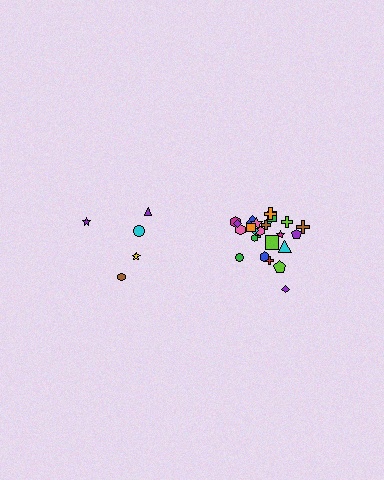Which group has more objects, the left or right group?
The right group.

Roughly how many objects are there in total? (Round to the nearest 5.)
Roughly 30 objects in total.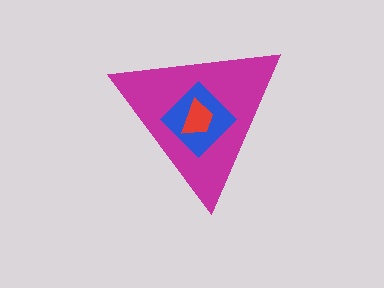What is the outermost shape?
The magenta triangle.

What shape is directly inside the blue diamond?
The red trapezoid.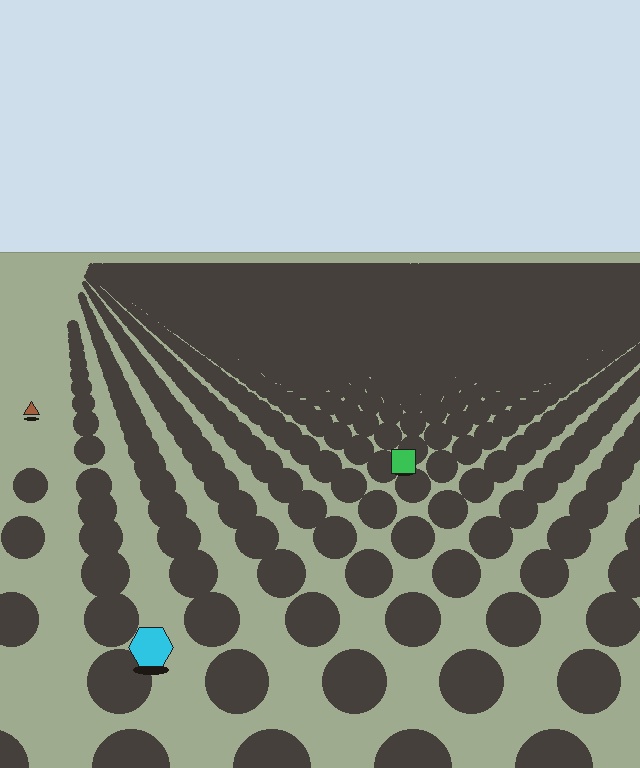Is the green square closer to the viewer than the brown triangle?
Yes. The green square is closer — you can tell from the texture gradient: the ground texture is coarser near it.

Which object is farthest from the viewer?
The brown triangle is farthest from the viewer. It appears smaller and the ground texture around it is denser.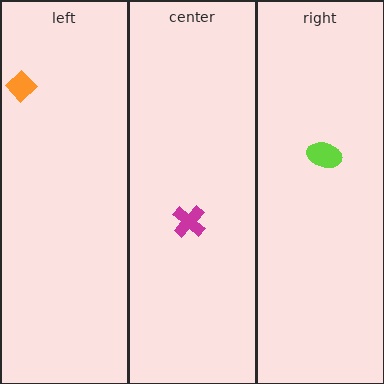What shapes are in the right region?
The lime ellipse.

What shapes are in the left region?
The orange diamond.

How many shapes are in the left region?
1.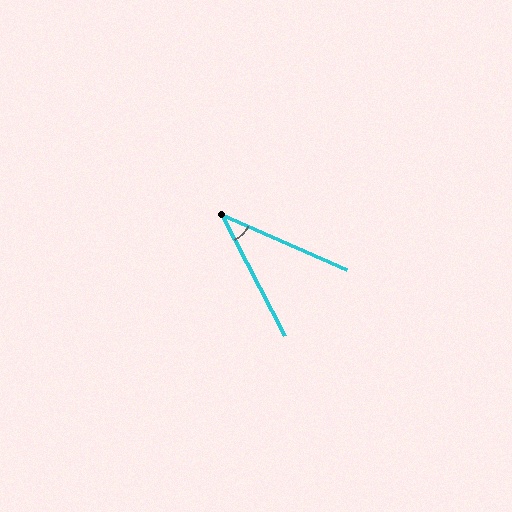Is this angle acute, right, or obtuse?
It is acute.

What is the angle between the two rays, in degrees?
Approximately 38 degrees.